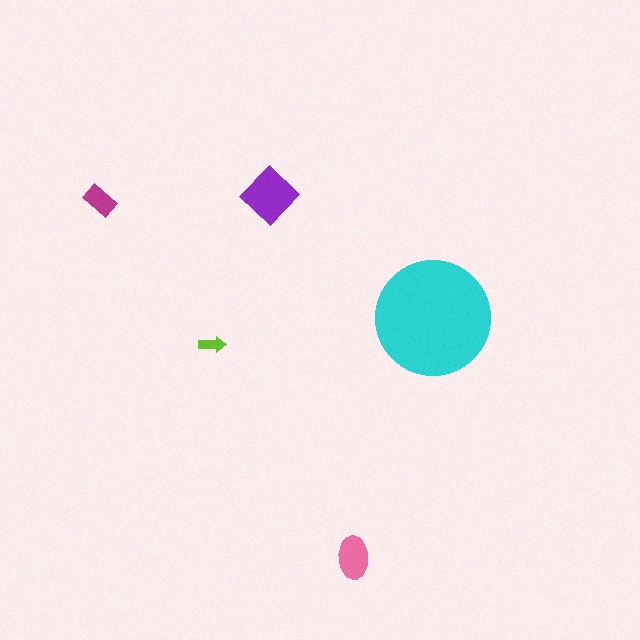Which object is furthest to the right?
The cyan circle is rightmost.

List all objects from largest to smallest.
The cyan circle, the purple diamond, the pink ellipse, the magenta rectangle, the lime arrow.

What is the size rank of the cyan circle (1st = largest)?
1st.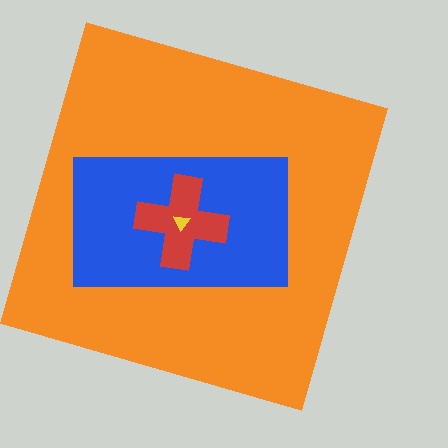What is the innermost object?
The yellow triangle.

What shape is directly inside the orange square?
The blue rectangle.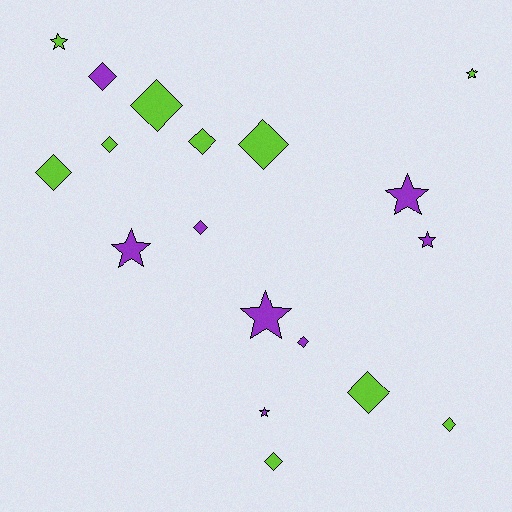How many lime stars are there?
There are 2 lime stars.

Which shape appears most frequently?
Diamond, with 11 objects.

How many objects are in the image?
There are 18 objects.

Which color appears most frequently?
Lime, with 10 objects.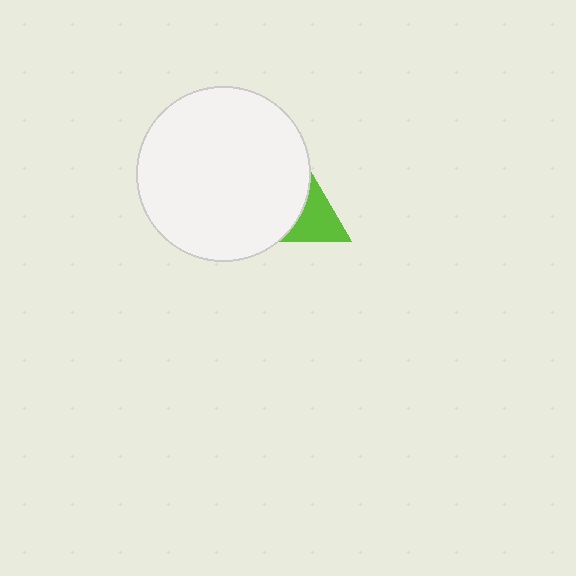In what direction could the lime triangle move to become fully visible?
The lime triangle could move right. That would shift it out from behind the white circle entirely.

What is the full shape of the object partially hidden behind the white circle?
The partially hidden object is a lime triangle.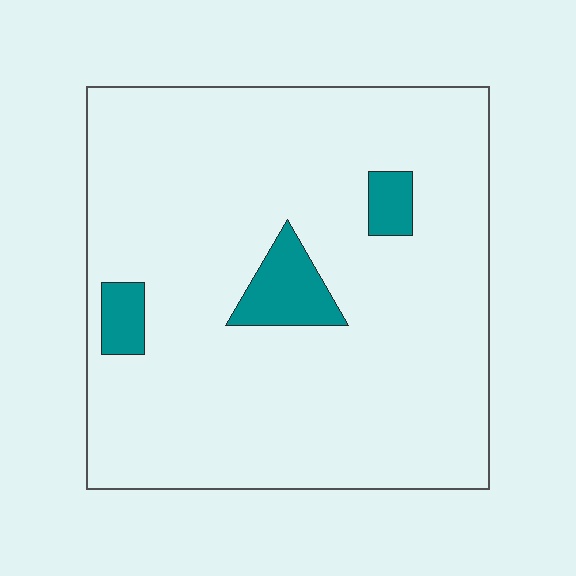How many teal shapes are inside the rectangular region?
3.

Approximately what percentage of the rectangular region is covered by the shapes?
Approximately 10%.